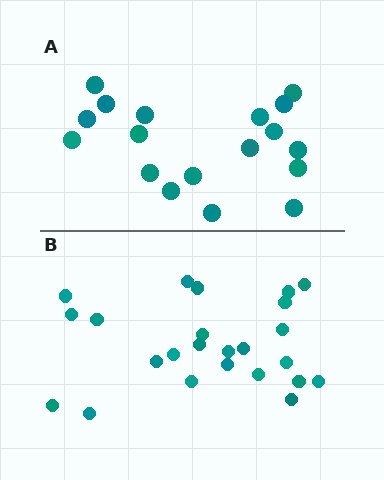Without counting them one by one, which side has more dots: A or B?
Region B (the bottom region) has more dots.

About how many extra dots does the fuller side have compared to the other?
Region B has about 6 more dots than region A.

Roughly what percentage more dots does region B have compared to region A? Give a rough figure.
About 35% more.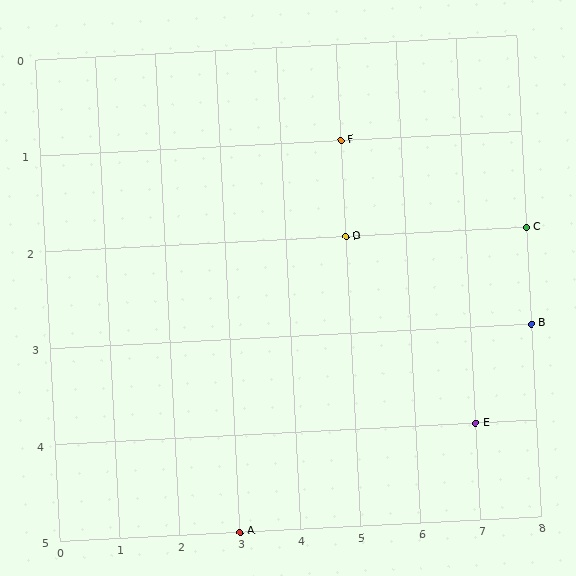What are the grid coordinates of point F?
Point F is at grid coordinates (5, 1).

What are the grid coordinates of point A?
Point A is at grid coordinates (3, 5).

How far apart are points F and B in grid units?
Points F and B are 3 columns and 2 rows apart (about 3.6 grid units diagonally).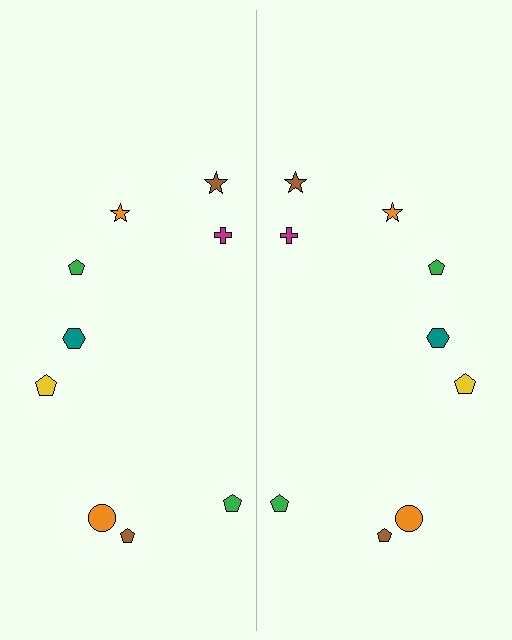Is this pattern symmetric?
Yes, this pattern has bilateral (reflection) symmetry.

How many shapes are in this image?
There are 18 shapes in this image.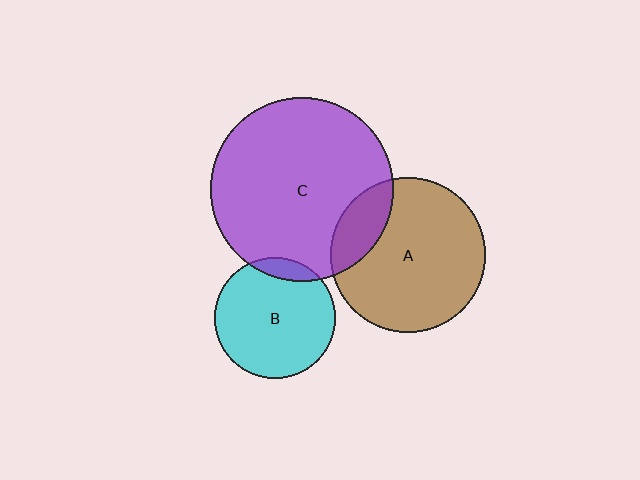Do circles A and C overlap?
Yes.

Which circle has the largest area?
Circle C (purple).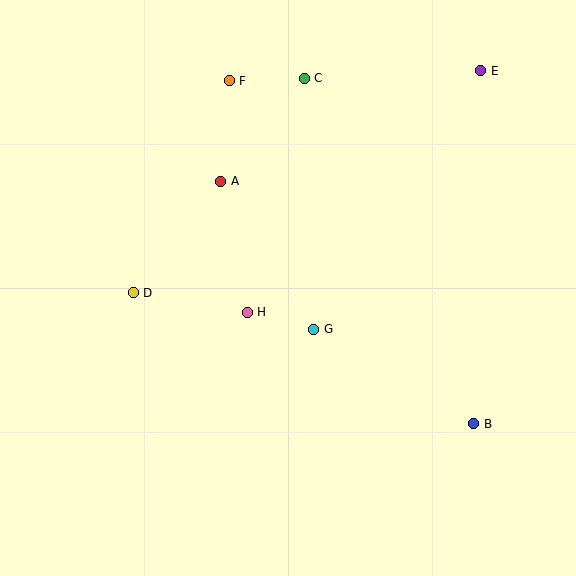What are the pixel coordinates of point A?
Point A is at (221, 181).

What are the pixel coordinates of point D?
Point D is at (133, 293).